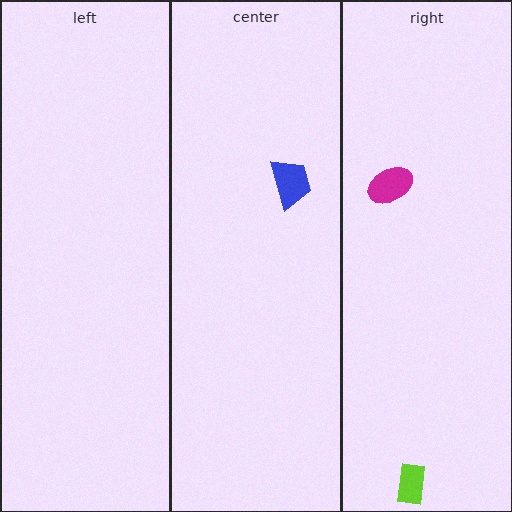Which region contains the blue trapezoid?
The center region.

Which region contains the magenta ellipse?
The right region.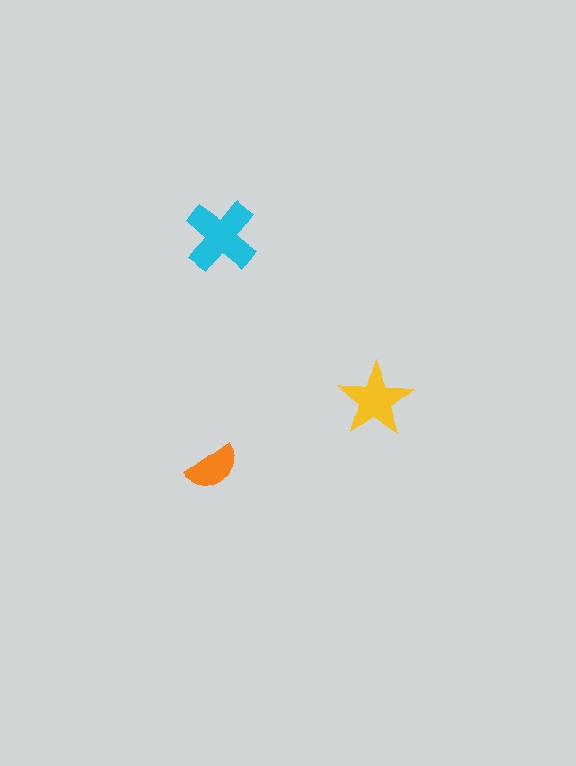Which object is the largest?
The cyan cross.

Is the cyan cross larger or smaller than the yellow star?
Larger.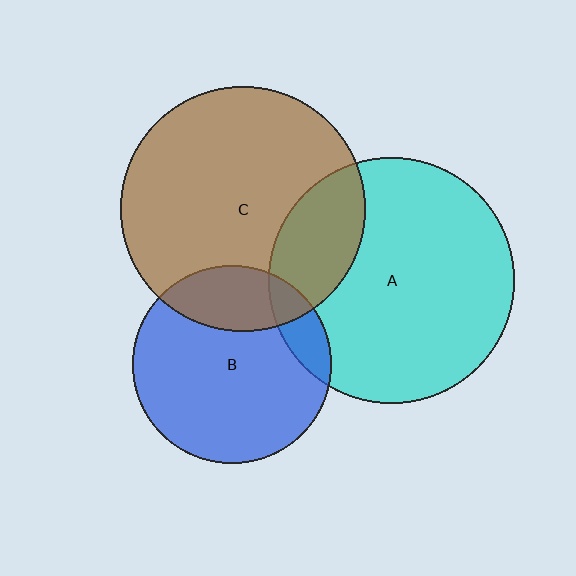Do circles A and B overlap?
Yes.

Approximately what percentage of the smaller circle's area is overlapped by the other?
Approximately 10%.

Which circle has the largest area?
Circle A (cyan).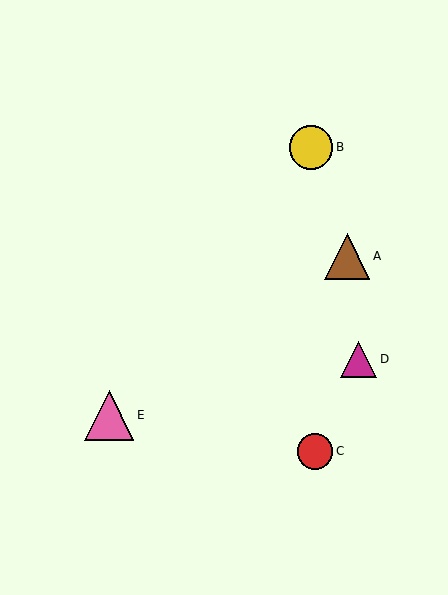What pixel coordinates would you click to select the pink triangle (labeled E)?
Click at (109, 416) to select the pink triangle E.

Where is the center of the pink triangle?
The center of the pink triangle is at (109, 416).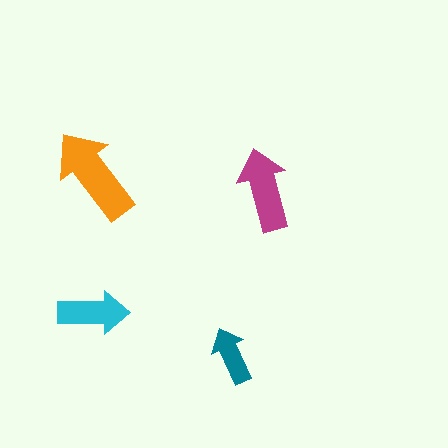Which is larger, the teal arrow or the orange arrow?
The orange one.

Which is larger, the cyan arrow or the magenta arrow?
The magenta one.